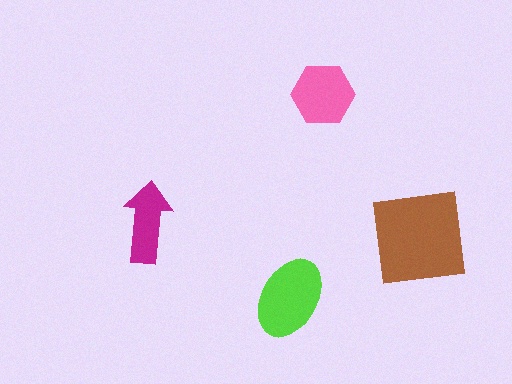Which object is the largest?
The brown square.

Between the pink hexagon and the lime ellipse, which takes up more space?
The lime ellipse.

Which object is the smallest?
The magenta arrow.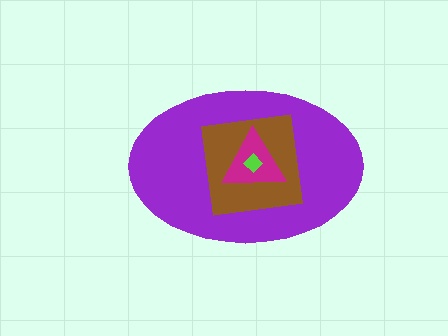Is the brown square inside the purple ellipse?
Yes.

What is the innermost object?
The lime diamond.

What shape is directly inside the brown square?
The magenta triangle.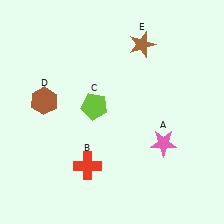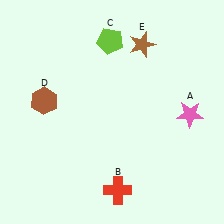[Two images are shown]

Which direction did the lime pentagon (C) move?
The lime pentagon (C) moved up.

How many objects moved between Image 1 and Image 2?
3 objects moved between the two images.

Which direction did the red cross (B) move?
The red cross (B) moved right.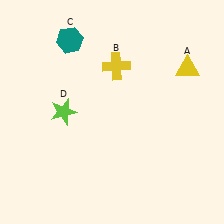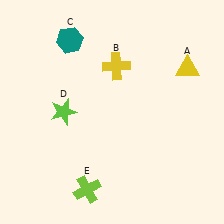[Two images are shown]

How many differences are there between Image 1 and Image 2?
There is 1 difference between the two images.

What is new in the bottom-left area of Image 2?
A lime cross (E) was added in the bottom-left area of Image 2.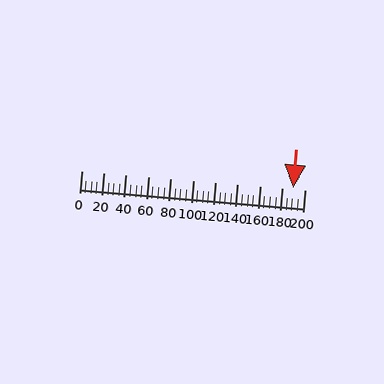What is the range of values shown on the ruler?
The ruler shows values from 0 to 200.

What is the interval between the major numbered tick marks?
The major tick marks are spaced 20 units apart.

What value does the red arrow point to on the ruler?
The red arrow points to approximately 190.